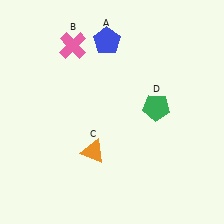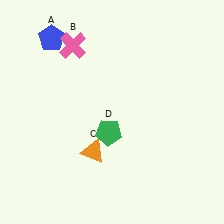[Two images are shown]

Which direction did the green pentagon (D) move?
The green pentagon (D) moved left.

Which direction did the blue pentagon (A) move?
The blue pentagon (A) moved left.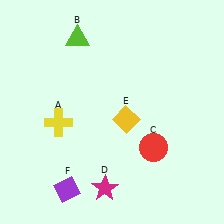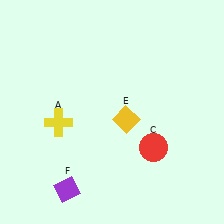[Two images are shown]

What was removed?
The magenta star (D), the lime triangle (B) were removed in Image 2.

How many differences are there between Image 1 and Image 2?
There are 2 differences between the two images.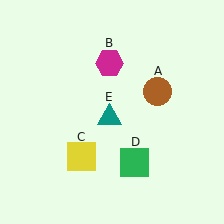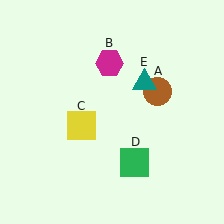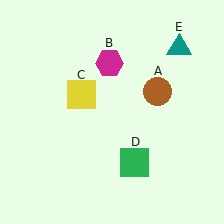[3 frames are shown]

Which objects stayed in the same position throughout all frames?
Brown circle (object A) and magenta hexagon (object B) and green square (object D) remained stationary.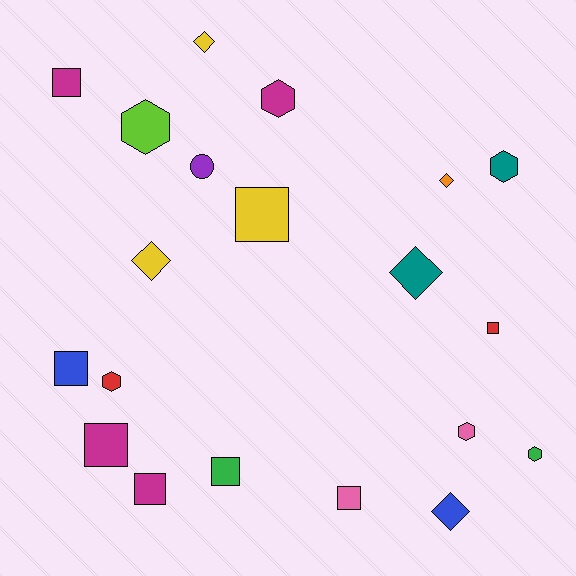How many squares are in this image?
There are 8 squares.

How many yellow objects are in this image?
There are 3 yellow objects.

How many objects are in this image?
There are 20 objects.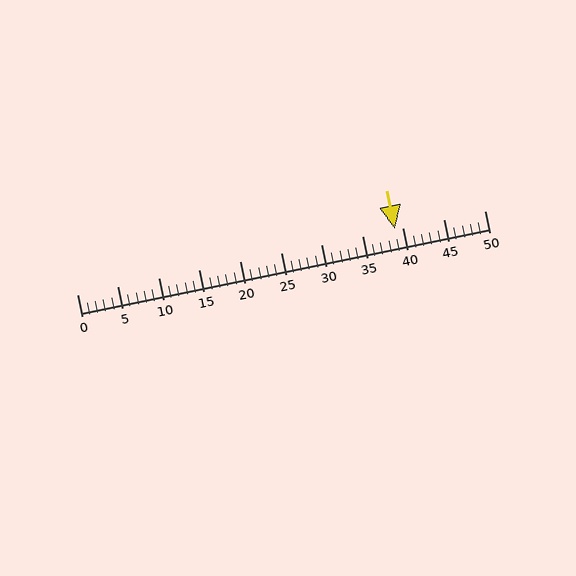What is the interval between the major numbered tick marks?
The major tick marks are spaced 5 units apart.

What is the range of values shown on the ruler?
The ruler shows values from 0 to 50.